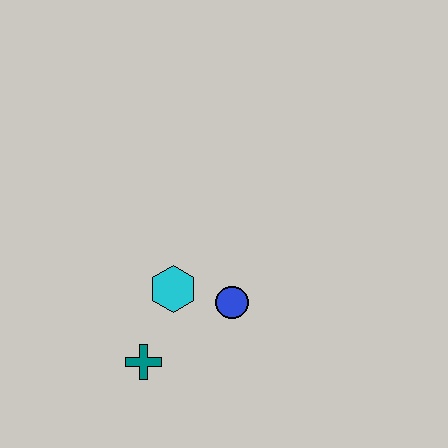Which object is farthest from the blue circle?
The teal cross is farthest from the blue circle.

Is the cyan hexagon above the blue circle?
Yes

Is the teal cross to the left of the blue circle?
Yes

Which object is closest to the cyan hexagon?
The blue circle is closest to the cyan hexagon.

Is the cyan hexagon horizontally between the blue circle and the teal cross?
Yes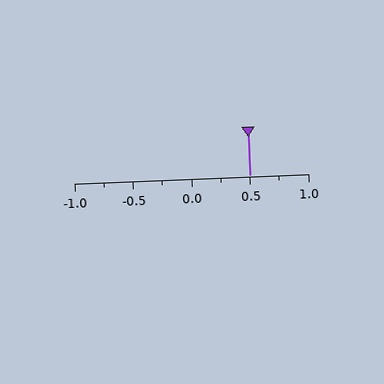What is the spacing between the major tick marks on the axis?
The major ticks are spaced 0.5 apart.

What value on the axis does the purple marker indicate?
The marker indicates approximately 0.5.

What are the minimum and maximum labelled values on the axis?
The axis runs from -1.0 to 1.0.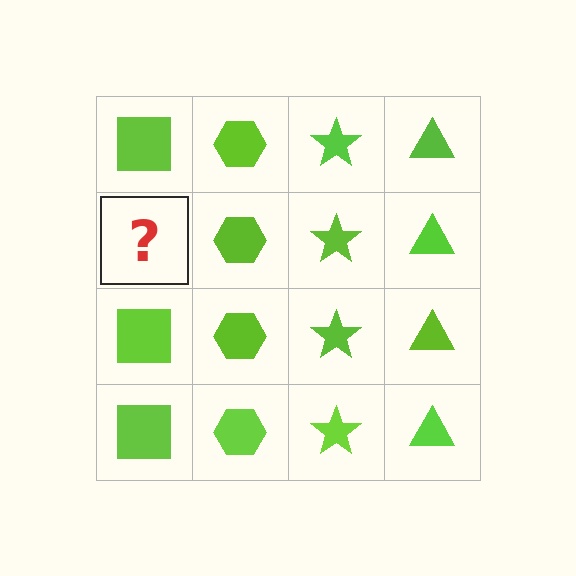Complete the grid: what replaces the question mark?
The question mark should be replaced with a lime square.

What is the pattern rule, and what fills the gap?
The rule is that each column has a consistent shape. The gap should be filled with a lime square.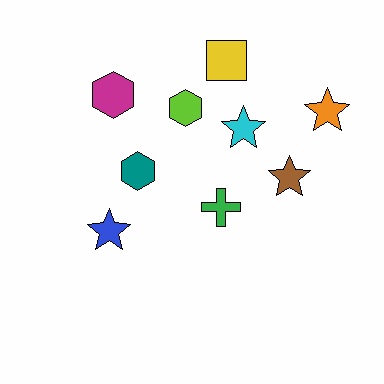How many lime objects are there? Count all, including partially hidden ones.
There is 1 lime object.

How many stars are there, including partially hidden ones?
There are 4 stars.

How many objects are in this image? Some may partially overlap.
There are 9 objects.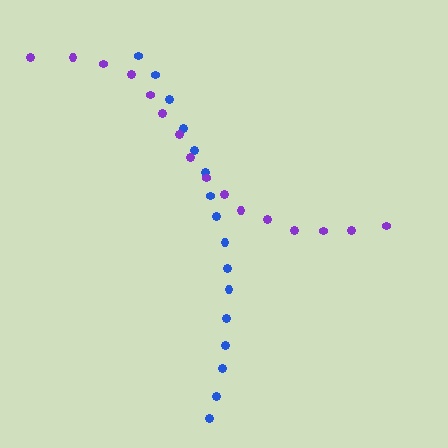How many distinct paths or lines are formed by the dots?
There are 2 distinct paths.